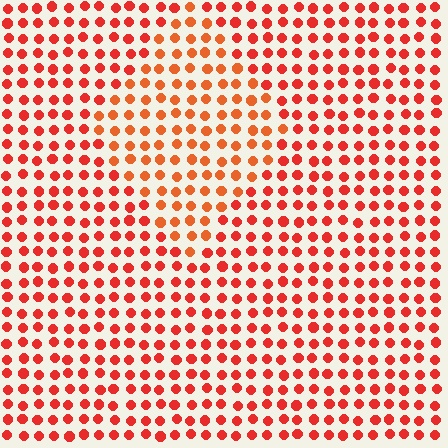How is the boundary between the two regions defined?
The boundary is defined purely by a slight shift in hue (about 18 degrees). Spacing, size, and orientation are identical on both sides.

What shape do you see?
I see a diamond.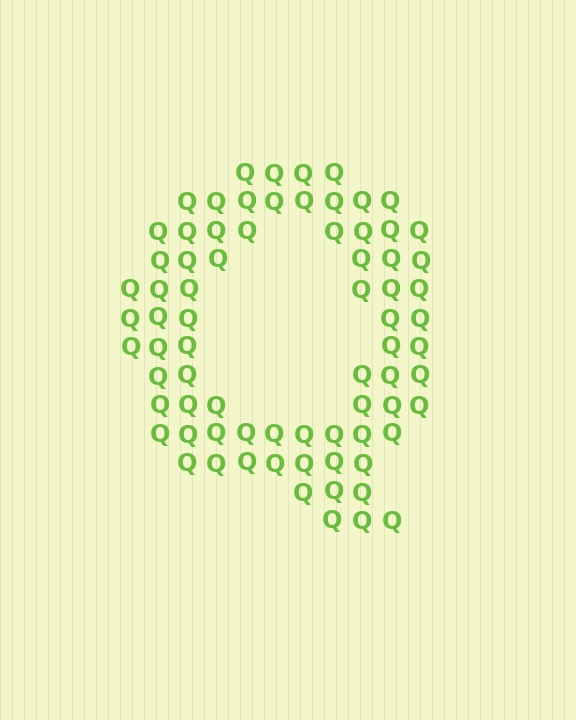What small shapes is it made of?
It is made of small letter Q's.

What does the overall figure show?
The overall figure shows the letter Q.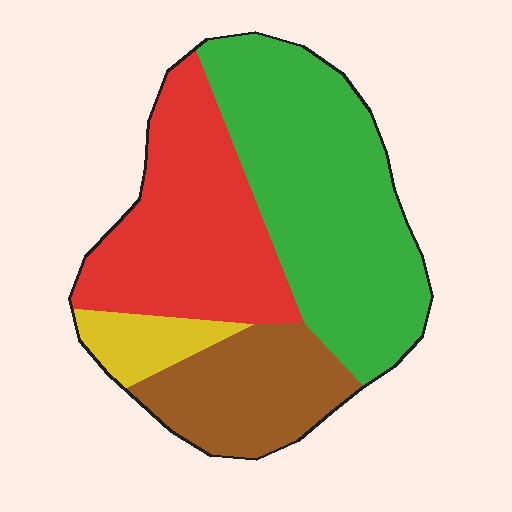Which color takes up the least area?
Yellow, at roughly 5%.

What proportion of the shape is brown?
Brown takes up about one fifth (1/5) of the shape.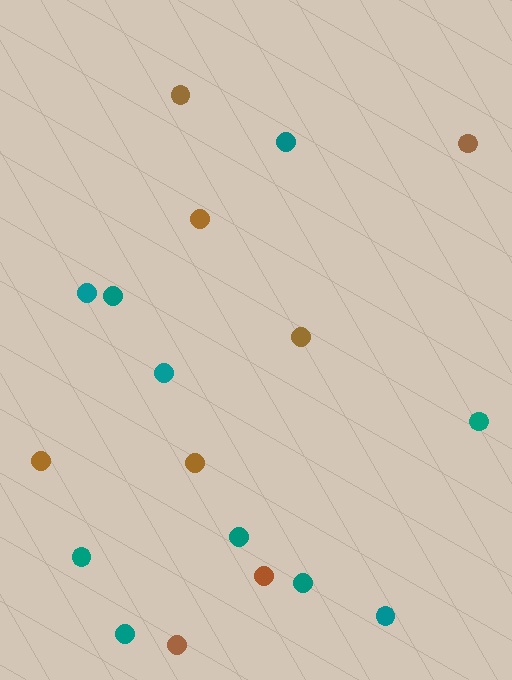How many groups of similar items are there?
There are 2 groups: one group of teal circles (10) and one group of brown circles (8).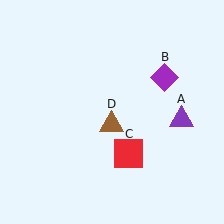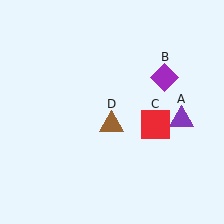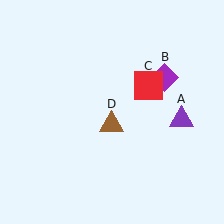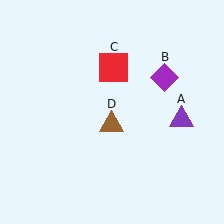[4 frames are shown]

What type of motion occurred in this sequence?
The red square (object C) rotated counterclockwise around the center of the scene.